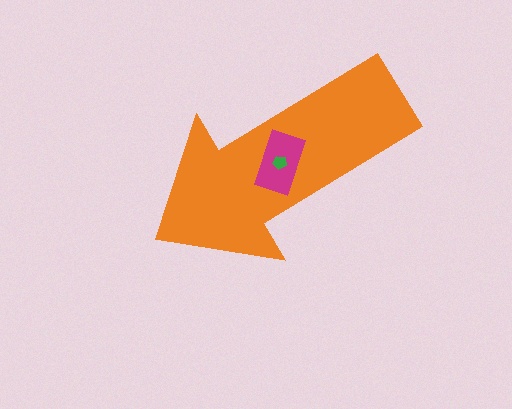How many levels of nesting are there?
3.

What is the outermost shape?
The orange arrow.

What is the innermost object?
The green pentagon.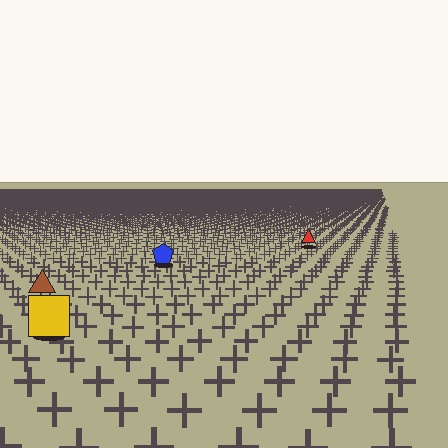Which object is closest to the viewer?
The yellow square is closest. The texture marks near it are larger and more spread out.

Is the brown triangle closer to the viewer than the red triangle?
Yes. The brown triangle is closer — you can tell from the texture gradient: the ground texture is coarser near it.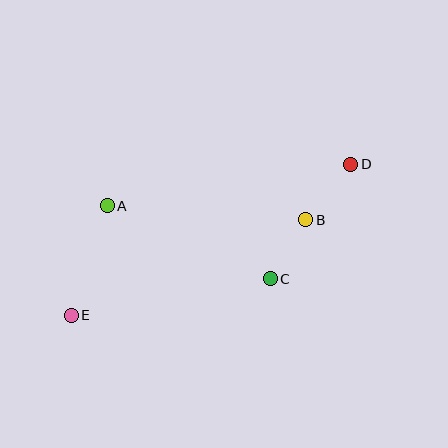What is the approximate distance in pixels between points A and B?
The distance between A and B is approximately 199 pixels.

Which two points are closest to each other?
Points B and C are closest to each other.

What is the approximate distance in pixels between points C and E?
The distance between C and E is approximately 202 pixels.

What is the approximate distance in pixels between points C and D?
The distance between C and D is approximately 140 pixels.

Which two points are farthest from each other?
Points D and E are farthest from each other.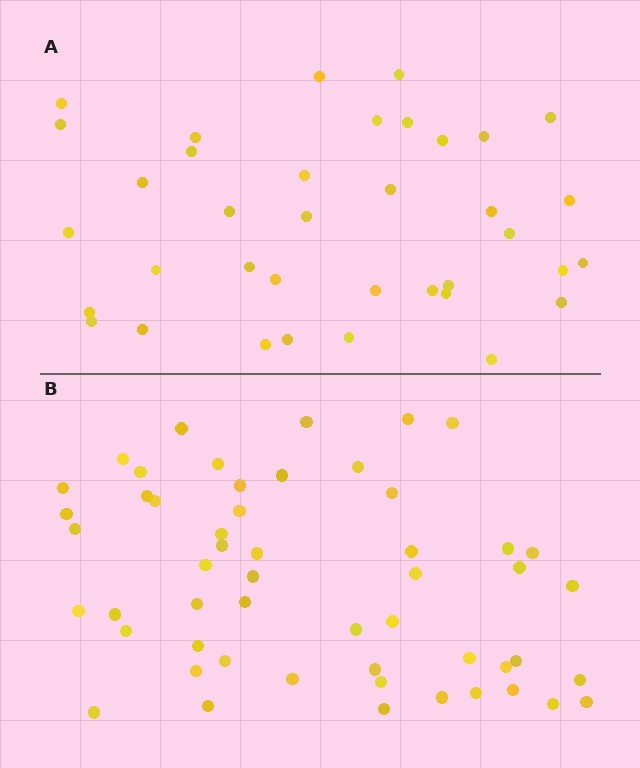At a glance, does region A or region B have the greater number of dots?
Region B (the bottom region) has more dots.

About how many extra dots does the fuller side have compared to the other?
Region B has approximately 15 more dots than region A.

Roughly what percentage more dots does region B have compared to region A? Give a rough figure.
About 45% more.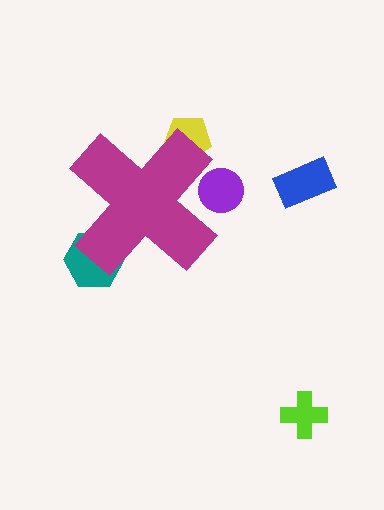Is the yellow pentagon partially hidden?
Yes, the yellow pentagon is partially hidden behind the magenta cross.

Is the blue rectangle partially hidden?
No, the blue rectangle is fully visible.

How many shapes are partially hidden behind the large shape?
3 shapes are partially hidden.